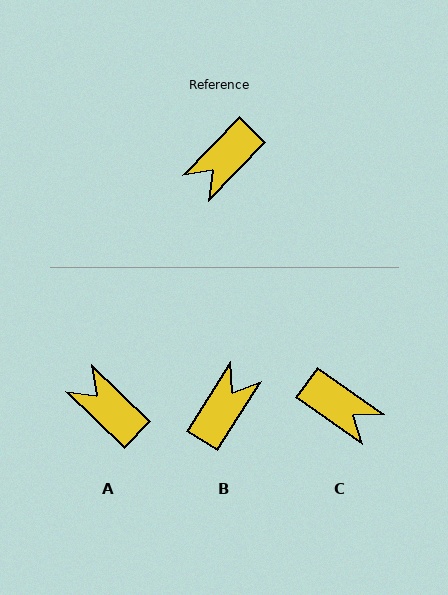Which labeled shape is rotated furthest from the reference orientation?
B, about 168 degrees away.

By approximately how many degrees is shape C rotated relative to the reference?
Approximately 99 degrees counter-clockwise.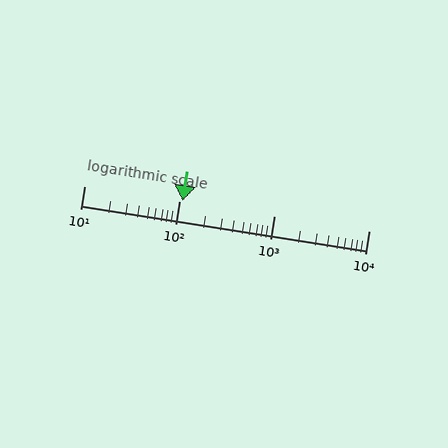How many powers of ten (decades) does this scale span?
The scale spans 3 decades, from 10 to 10000.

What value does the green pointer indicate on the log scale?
The pointer indicates approximately 110.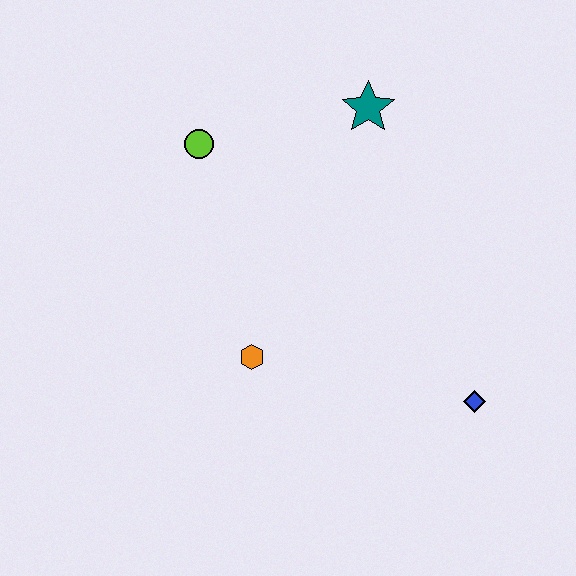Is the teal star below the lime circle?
No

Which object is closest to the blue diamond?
The orange hexagon is closest to the blue diamond.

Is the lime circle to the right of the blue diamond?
No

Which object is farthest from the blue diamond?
The lime circle is farthest from the blue diamond.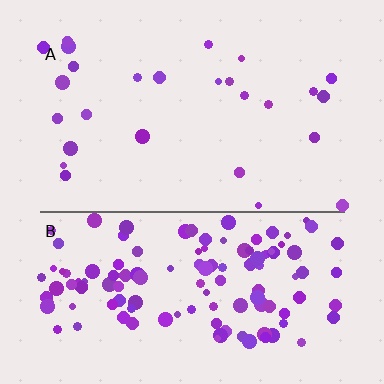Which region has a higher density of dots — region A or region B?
B (the bottom).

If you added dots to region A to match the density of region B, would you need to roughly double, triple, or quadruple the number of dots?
Approximately quadruple.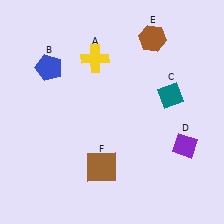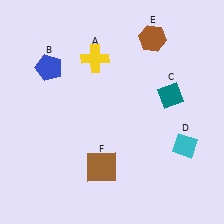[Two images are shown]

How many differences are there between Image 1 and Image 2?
There is 1 difference between the two images.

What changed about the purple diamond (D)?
In Image 1, D is purple. In Image 2, it changed to cyan.